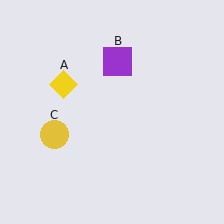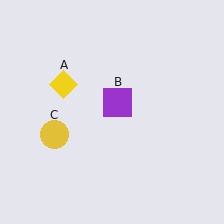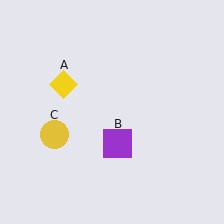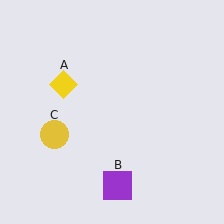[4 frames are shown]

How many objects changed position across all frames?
1 object changed position: purple square (object B).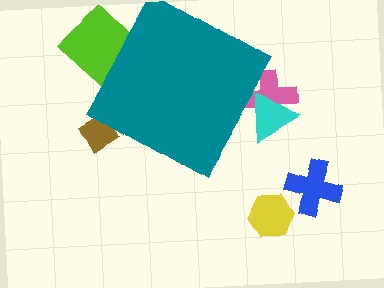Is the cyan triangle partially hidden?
Yes, the cyan triangle is partially hidden behind the teal diamond.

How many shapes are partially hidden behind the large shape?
4 shapes are partially hidden.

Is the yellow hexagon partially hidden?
No, the yellow hexagon is fully visible.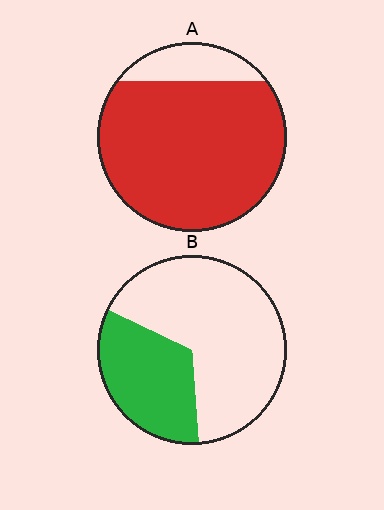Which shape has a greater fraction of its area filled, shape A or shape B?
Shape A.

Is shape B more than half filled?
No.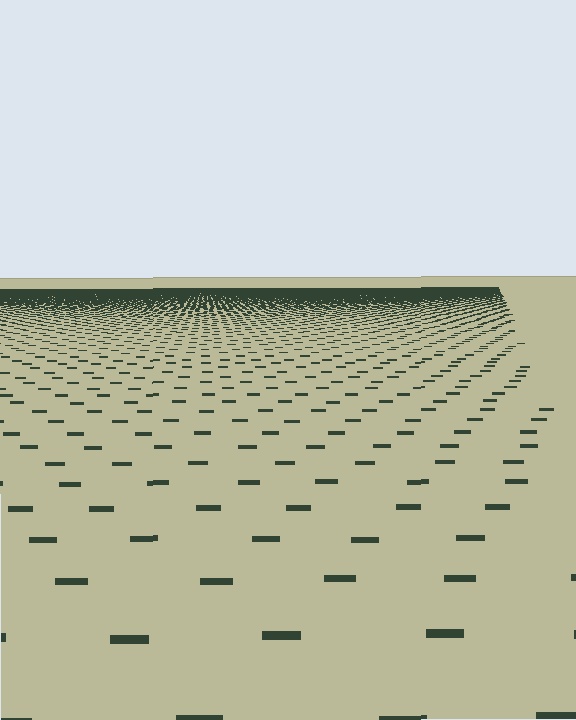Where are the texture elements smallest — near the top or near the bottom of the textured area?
Near the top.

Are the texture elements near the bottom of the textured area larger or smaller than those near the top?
Larger. Near the bottom, elements are closer to the viewer and appear at a bigger on-screen size.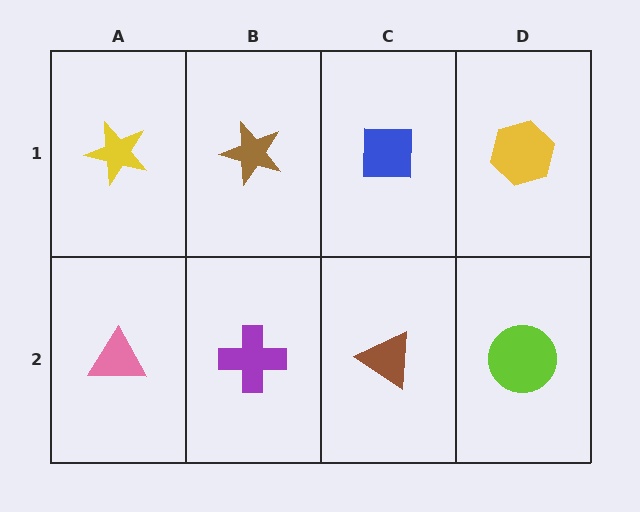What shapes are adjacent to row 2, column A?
A yellow star (row 1, column A), a purple cross (row 2, column B).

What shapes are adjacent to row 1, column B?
A purple cross (row 2, column B), a yellow star (row 1, column A), a blue square (row 1, column C).